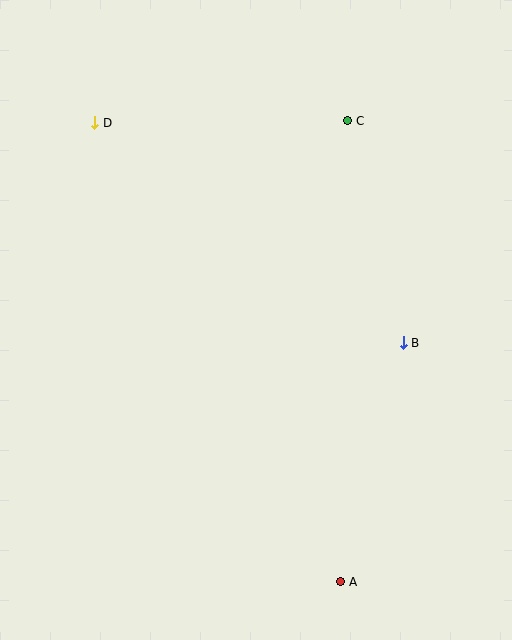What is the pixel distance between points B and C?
The distance between B and C is 229 pixels.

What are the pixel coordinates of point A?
Point A is at (341, 582).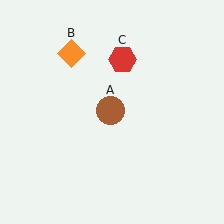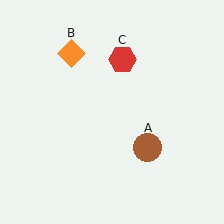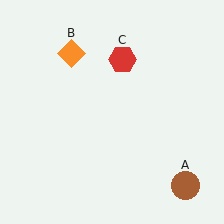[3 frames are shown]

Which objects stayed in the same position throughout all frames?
Orange diamond (object B) and red hexagon (object C) remained stationary.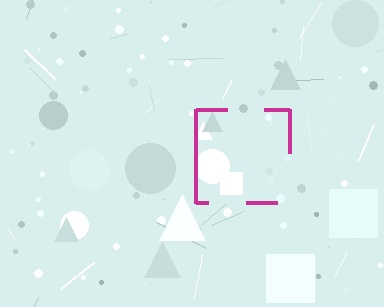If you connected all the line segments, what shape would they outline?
They would outline a square.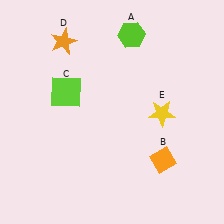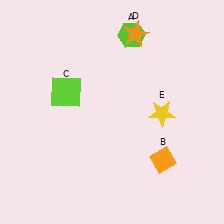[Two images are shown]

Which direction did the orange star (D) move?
The orange star (D) moved right.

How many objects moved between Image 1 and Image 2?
1 object moved between the two images.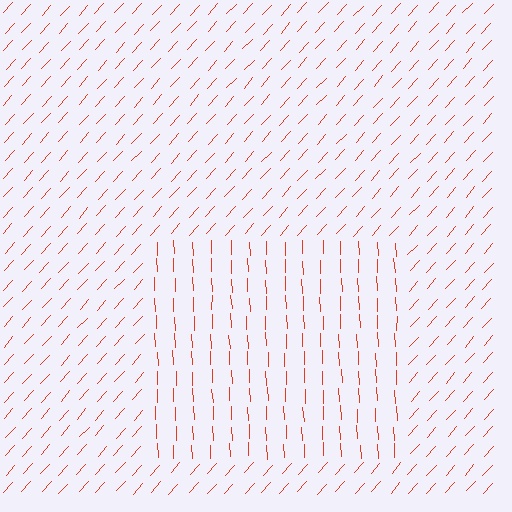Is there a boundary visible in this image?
Yes, there is a texture boundary formed by a change in line orientation.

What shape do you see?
I see a rectangle.